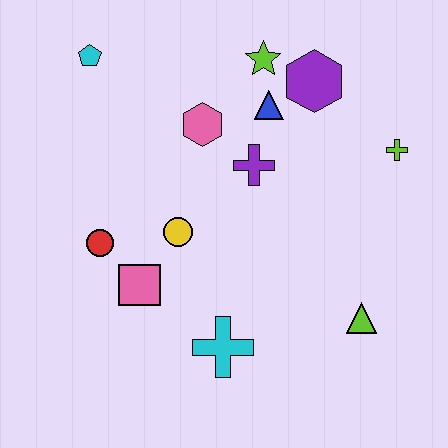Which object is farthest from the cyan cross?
The cyan pentagon is farthest from the cyan cross.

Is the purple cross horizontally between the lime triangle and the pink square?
Yes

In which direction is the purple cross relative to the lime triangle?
The purple cross is above the lime triangle.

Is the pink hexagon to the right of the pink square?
Yes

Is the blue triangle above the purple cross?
Yes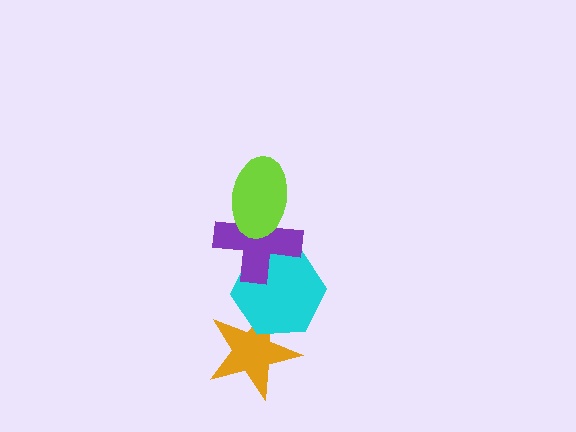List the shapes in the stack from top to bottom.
From top to bottom: the lime ellipse, the purple cross, the cyan hexagon, the orange star.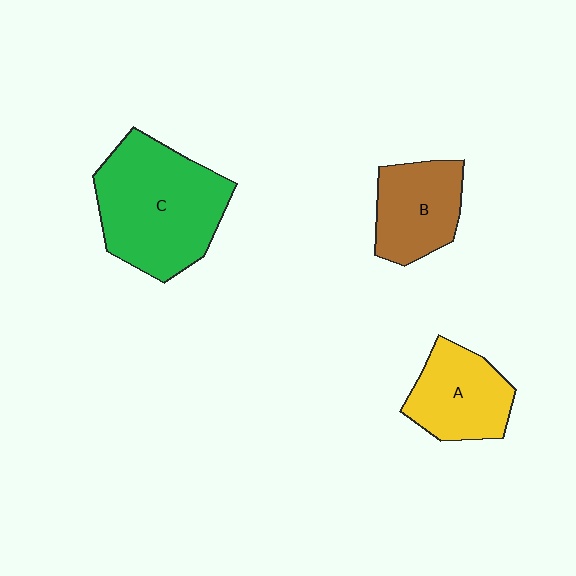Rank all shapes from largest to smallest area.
From largest to smallest: C (green), A (yellow), B (brown).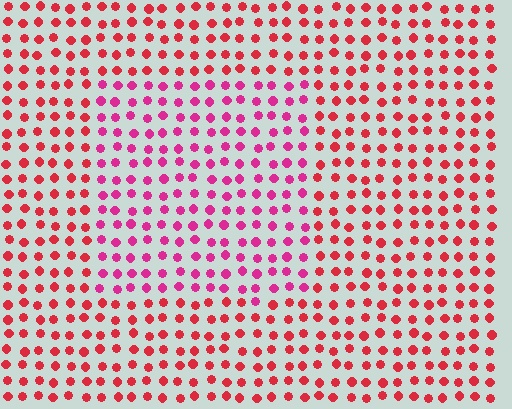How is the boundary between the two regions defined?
The boundary is defined purely by a slight shift in hue (about 30 degrees). Spacing, size, and orientation are identical on both sides.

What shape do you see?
I see a rectangle.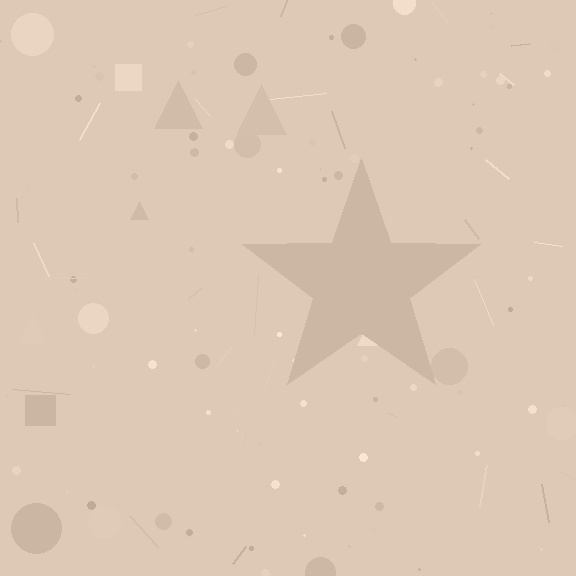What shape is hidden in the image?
A star is hidden in the image.